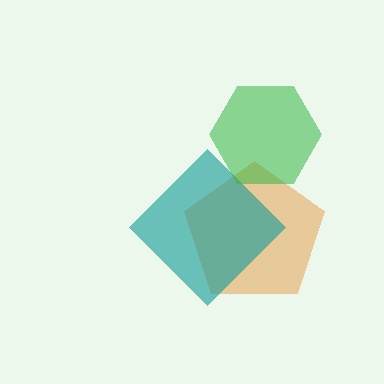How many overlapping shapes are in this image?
There are 3 overlapping shapes in the image.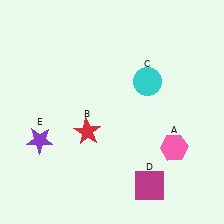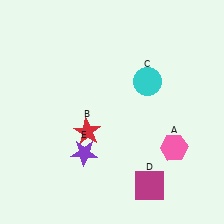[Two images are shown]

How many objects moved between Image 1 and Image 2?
1 object moved between the two images.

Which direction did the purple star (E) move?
The purple star (E) moved right.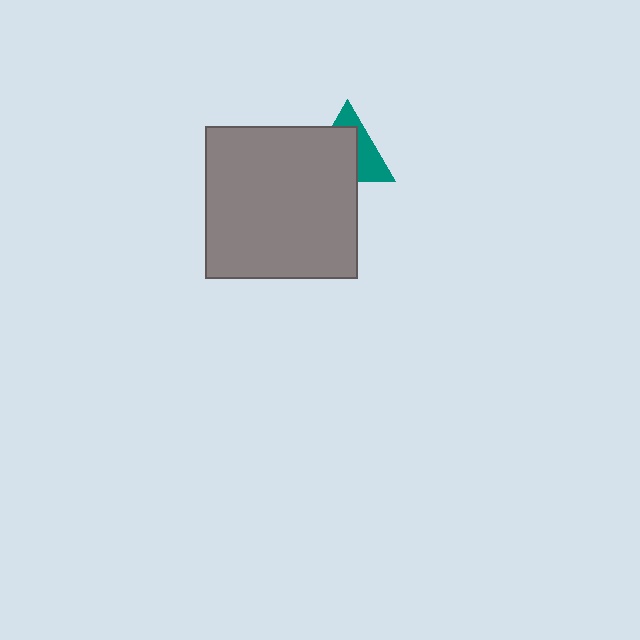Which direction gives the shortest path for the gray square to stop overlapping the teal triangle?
Moving toward the lower-left gives the shortest separation.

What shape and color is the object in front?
The object in front is a gray square.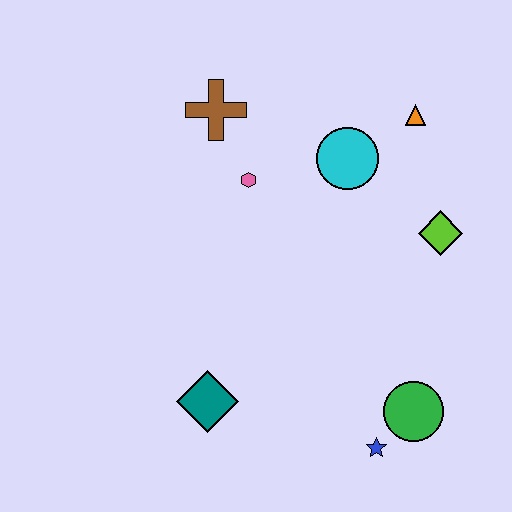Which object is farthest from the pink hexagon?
The blue star is farthest from the pink hexagon.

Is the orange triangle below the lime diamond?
No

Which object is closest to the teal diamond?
The blue star is closest to the teal diamond.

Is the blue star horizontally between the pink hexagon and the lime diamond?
Yes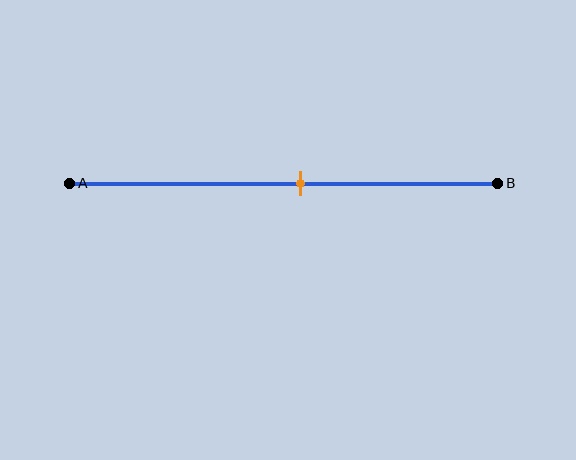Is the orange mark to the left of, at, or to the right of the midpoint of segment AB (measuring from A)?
The orange mark is to the right of the midpoint of segment AB.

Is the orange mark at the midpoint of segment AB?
No, the mark is at about 55% from A, not at the 50% midpoint.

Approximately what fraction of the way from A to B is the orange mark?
The orange mark is approximately 55% of the way from A to B.